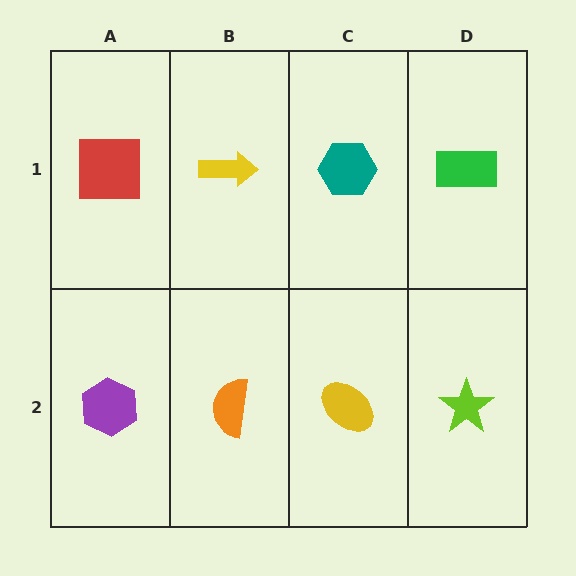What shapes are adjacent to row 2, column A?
A red square (row 1, column A), an orange semicircle (row 2, column B).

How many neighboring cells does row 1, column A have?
2.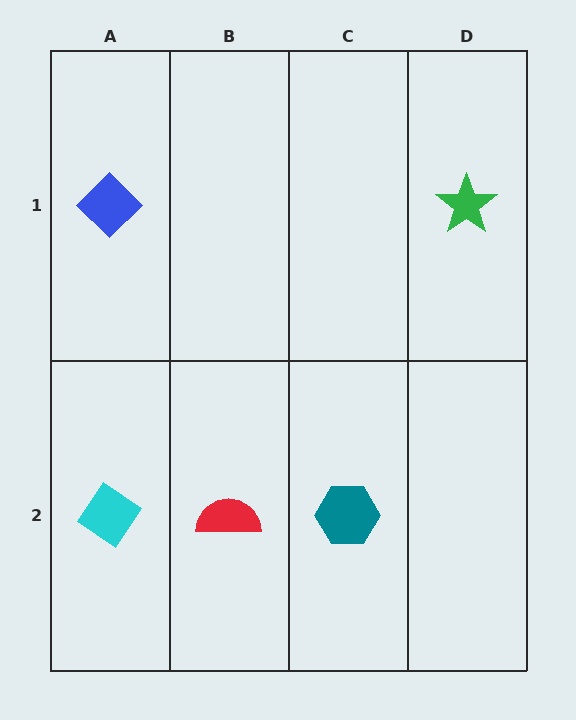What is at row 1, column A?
A blue diamond.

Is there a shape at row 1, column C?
No, that cell is empty.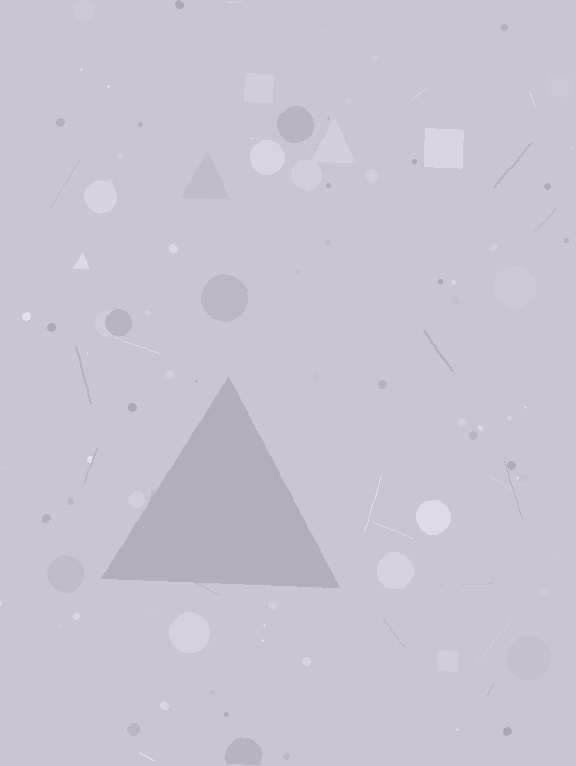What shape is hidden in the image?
A triangle is hidden in the image.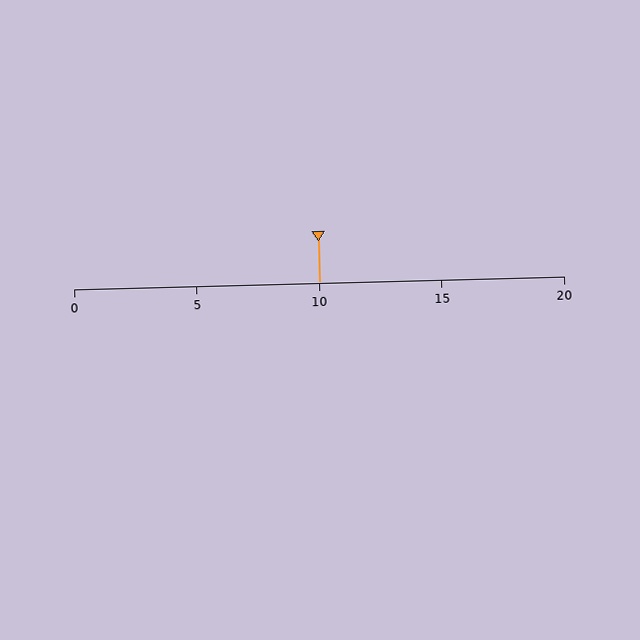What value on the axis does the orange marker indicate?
The marker indicates approximately 10.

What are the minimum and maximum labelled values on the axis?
The axis runs from 0 to 20.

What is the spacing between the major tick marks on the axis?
The major ticks are spaced 5 apart.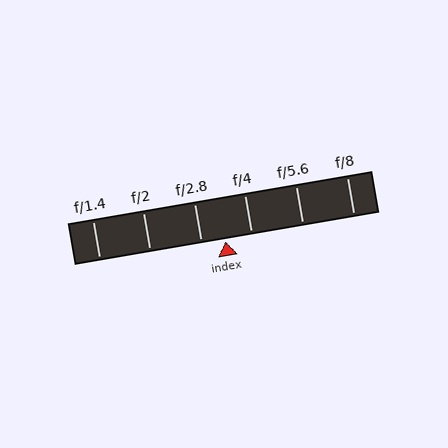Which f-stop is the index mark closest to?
The index mark is closest to f/2.8.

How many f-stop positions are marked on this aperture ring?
There are 6 f-stop positions marked.